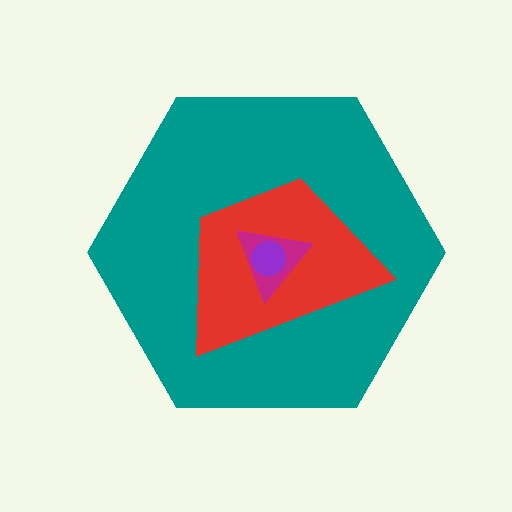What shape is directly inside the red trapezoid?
The magenta triangle.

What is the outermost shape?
The teal hexagon.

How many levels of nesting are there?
4.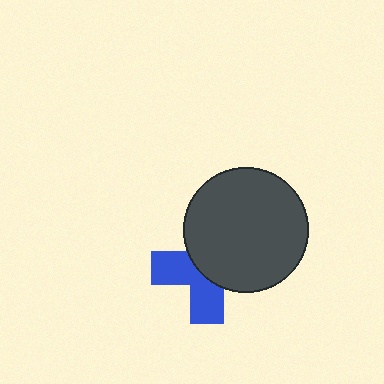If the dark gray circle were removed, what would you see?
You would see the complete blue cross.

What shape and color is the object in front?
The object in front is a dark gray circle.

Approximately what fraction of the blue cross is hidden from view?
Roughly 56% of the blue cross is hidden behind the dark gray circle.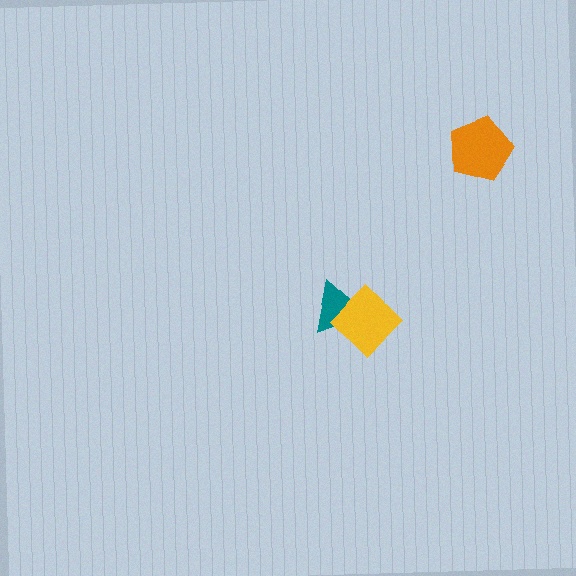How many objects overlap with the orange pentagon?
0 objects overlap with the orange pentagon.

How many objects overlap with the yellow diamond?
1 object overlaps with the yellow diamond.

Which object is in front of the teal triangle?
The yellow diamond is in front of the teal triangle.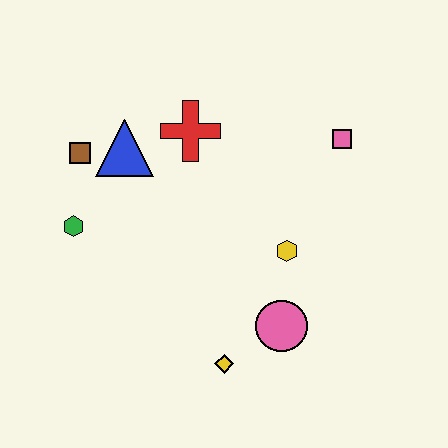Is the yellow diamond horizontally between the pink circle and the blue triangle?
Yes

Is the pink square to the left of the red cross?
No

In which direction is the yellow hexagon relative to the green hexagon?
The yellow hexagon is to the right of the green hexagon.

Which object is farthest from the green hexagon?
The pink square is farthest from the green hexagon.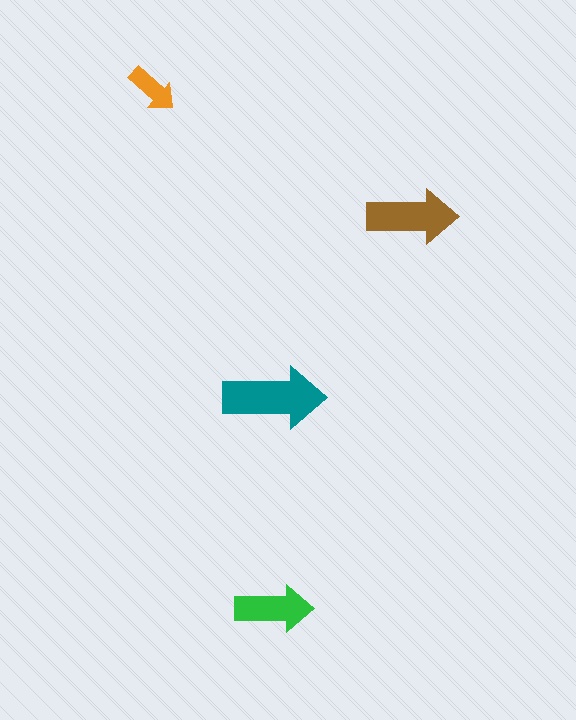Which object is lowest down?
The green arrow is bottommost.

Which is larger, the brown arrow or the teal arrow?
The teal one.